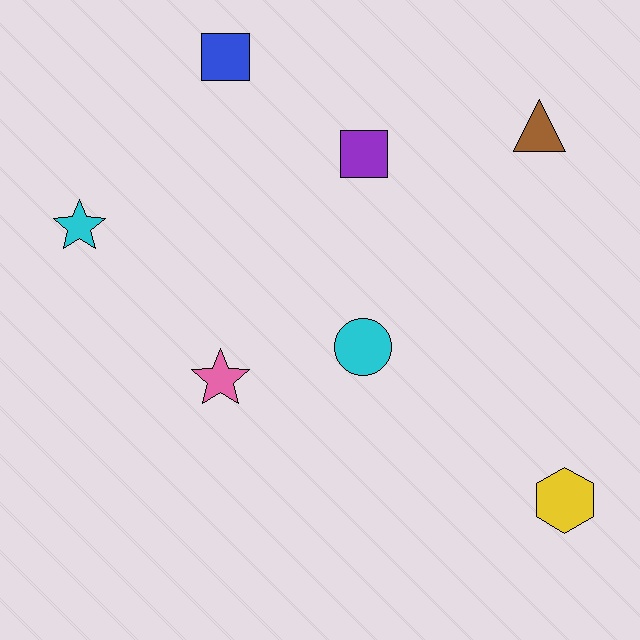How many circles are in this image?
There is 1 circle.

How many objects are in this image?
There are 7 objects.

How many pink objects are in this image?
There is 1 pink object.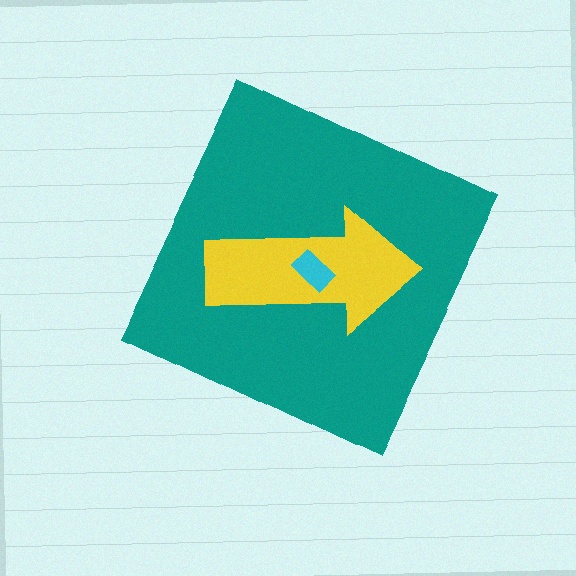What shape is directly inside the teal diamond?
The yellow arrow.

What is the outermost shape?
The teal diamond.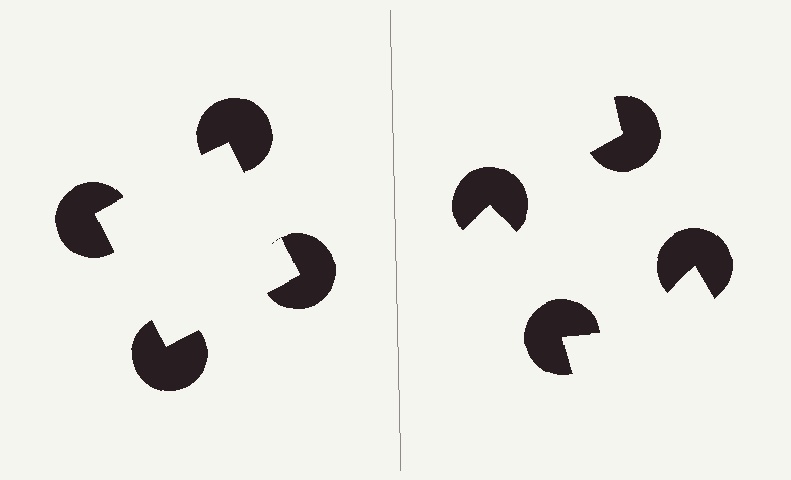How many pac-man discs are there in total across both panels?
8 — 4 on each side.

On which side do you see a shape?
An illusory square appears on the left side. On the right side the wedge cuts are rotated, so no coherent shape forms.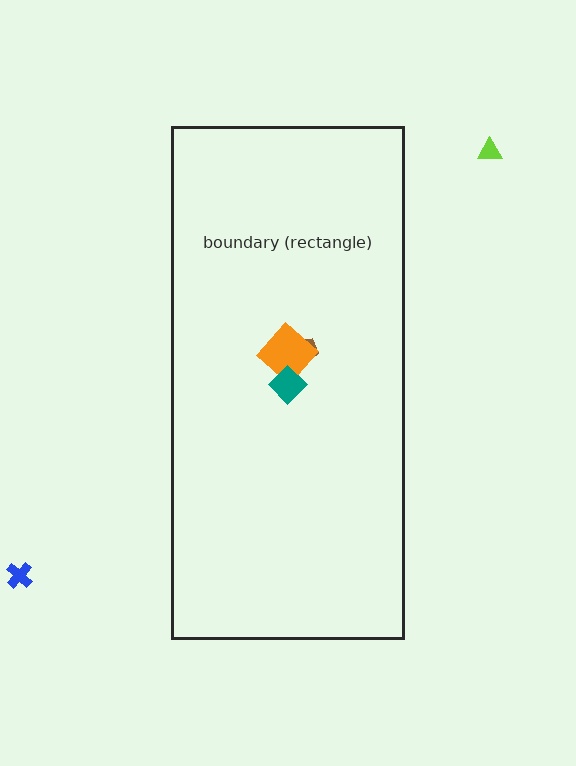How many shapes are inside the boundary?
3 inside, 2 outside.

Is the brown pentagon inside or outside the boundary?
Inside.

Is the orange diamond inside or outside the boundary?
Inside.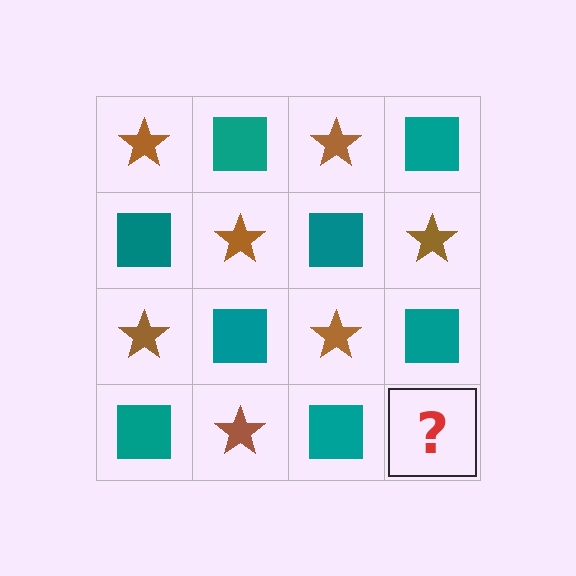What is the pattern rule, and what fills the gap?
The rule is that it alternates brown star and teal square in a checkerboard pattern. The gap should be filled with a brown star.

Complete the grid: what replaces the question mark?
The question mark should be replaced with a brown star.